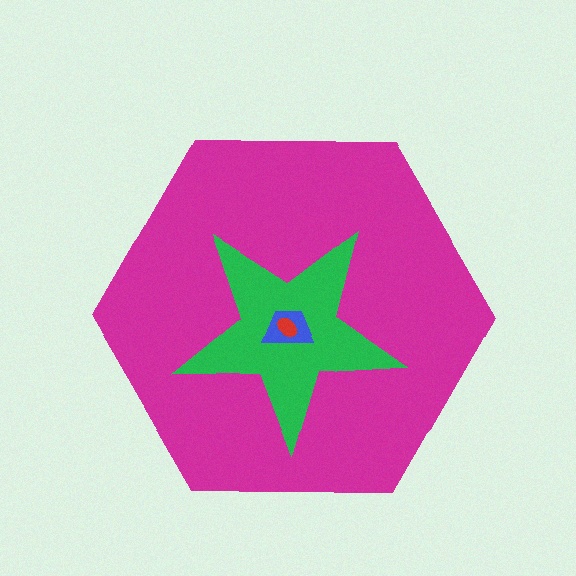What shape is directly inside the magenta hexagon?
The green star.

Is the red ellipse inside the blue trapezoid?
Yes.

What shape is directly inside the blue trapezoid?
The red ellipse.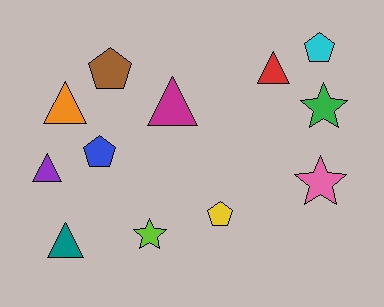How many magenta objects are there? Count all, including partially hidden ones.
There is 1 magenta object.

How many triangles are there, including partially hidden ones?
There are 5 triangles.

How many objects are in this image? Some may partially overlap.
There are 12 objects.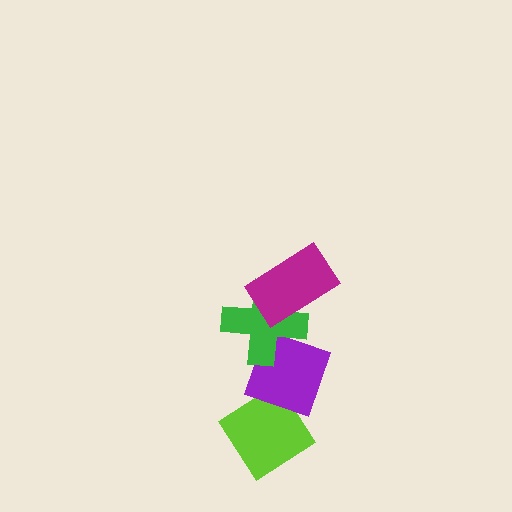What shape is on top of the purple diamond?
The green cross is on top of the purple diamond.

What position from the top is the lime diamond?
The lime diamond is 4th from the top.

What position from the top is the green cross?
The green cross is 2nd from the top.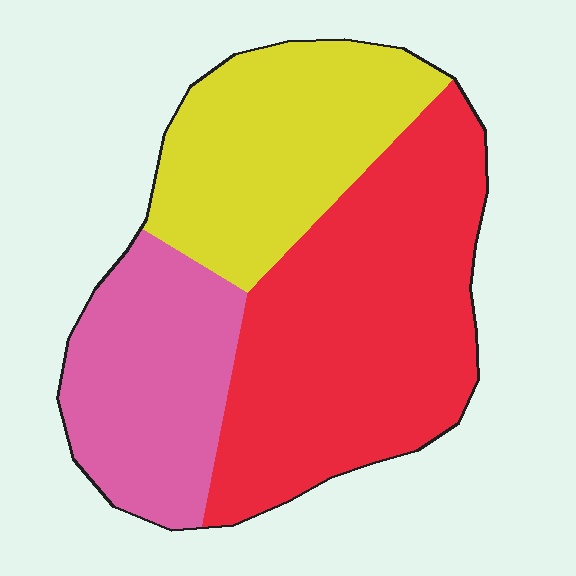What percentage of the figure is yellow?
Yellow covers about 30% of the figure.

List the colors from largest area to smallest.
From largest to smallest: red, yellow, pink.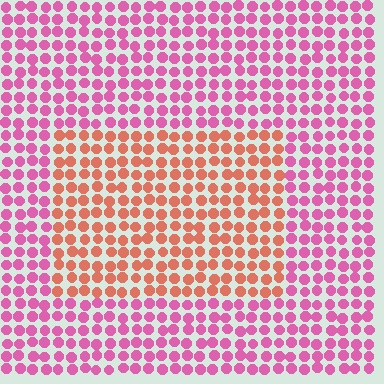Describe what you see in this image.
The image is filled with small pink elements in a uniform arrangement. A rectangle-shaped region is visible where the elements are tinted to a slightly different hue, forming a subtle color boundary.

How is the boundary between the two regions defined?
The boundary is defined purely by a slight shift in hue (about 46 degrees). Spacing, size, and orientation are identical on both sides.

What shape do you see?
I see a rectangle.